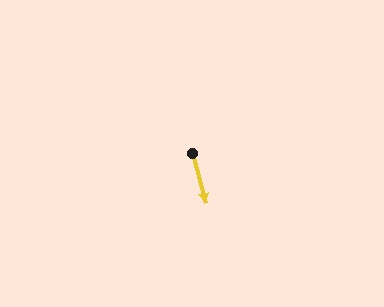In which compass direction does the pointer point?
South.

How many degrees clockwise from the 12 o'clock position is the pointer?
Approximately 164 degrees.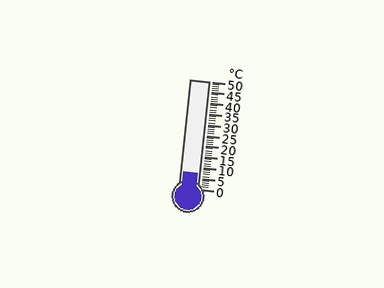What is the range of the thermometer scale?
The thermometer scale ranges from 0°C to 50°C.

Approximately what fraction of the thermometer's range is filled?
The thermometer is filled to approximately 15% of its range.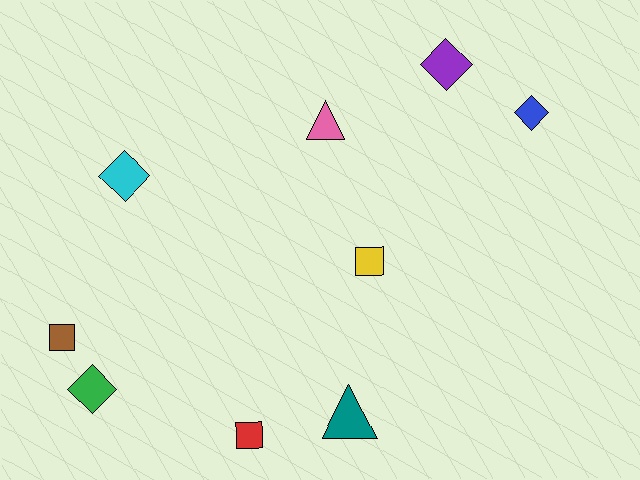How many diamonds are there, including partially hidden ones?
There are 4 diamonds.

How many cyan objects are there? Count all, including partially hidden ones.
There is 1 cyan object.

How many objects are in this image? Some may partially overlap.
There are 9 objects.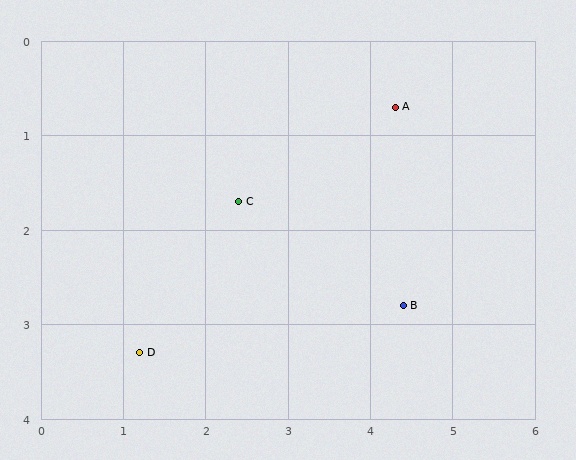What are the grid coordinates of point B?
Point B is at approximately (4.4, 2.8).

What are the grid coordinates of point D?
Point D is at approximately (1.2, 3.3).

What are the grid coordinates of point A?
Point A is at approximately (4.3, 0.7).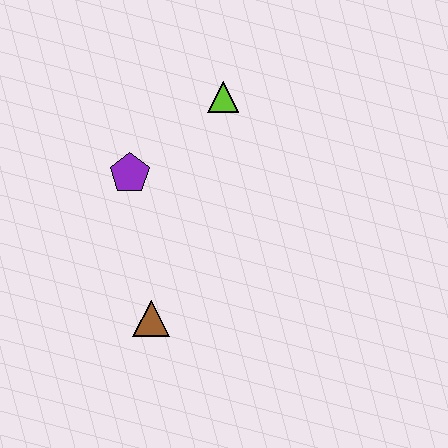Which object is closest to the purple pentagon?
The lime triangle is closest to the purple pentagon.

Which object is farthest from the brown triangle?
The lime triangle is farthest from the brown triangle.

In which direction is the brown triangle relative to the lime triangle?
The brown triangle is below the lime triangle.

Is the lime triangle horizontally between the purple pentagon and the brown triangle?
No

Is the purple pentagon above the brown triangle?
Yes